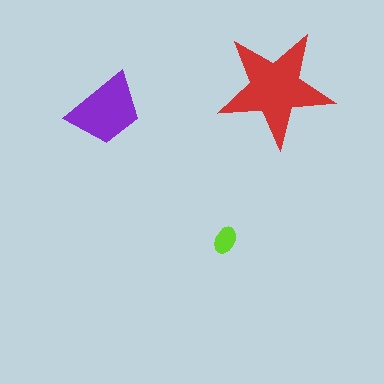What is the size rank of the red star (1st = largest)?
1st.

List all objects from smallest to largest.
The lime ellipse, the purple trapezoid, the red star.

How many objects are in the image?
There are 3 objects in the image.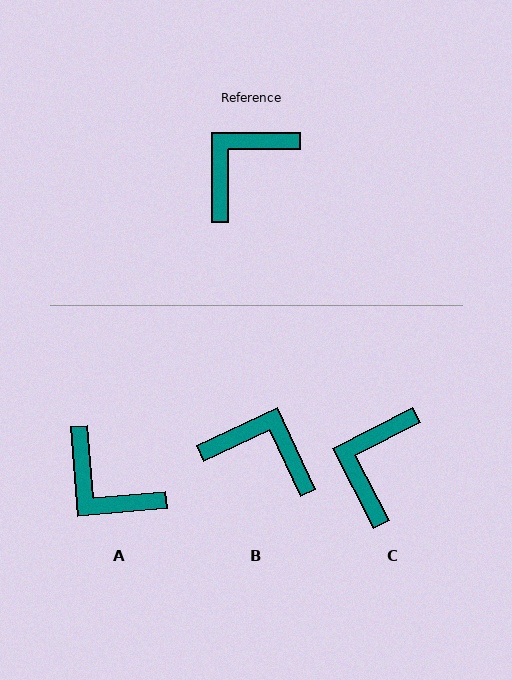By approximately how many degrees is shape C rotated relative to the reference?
Approximately 27 degrees counter-clockwise.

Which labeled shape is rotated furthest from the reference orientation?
A, about 95 degrees away.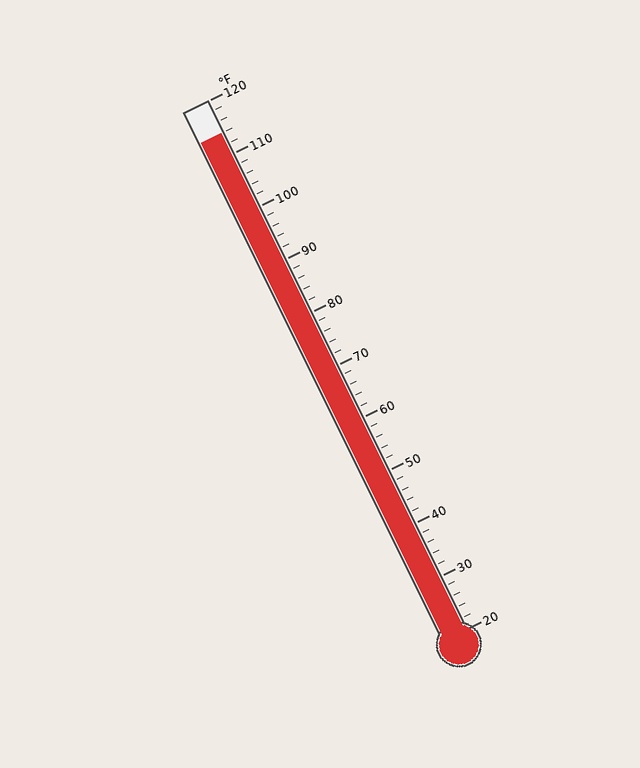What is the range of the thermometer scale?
The thermometer scale ranges from 20°F to 120°F.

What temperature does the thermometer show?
The thermometer shows approximately 114°F.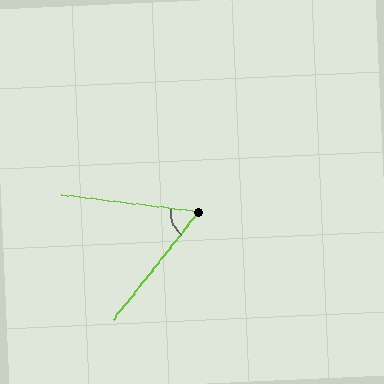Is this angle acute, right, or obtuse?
It is acute.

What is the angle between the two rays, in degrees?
Approximately 59 degrees.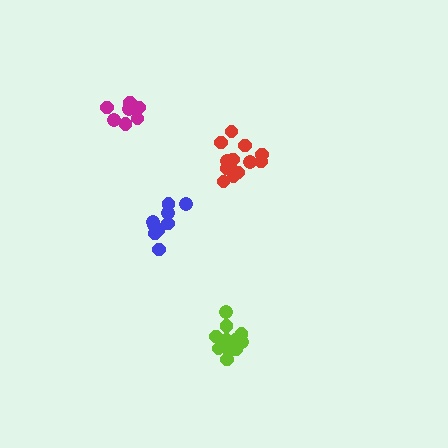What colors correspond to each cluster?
The clusters are colored: lime, red, blue, magenta.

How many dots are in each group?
Group 1: 11 dots, Group 2: 13 dots, Group 3: 9 dots, Group 4: 8 dots (41 total).